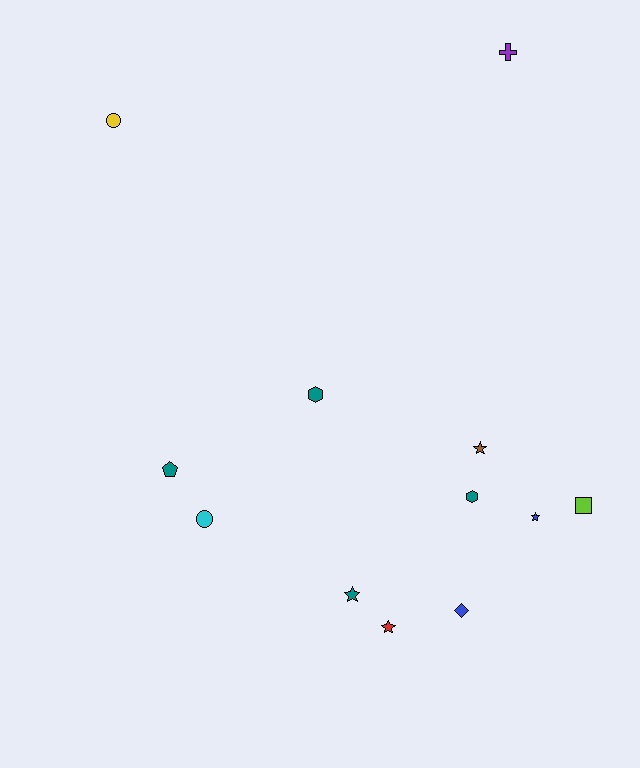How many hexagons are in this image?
There are 2 hexagons.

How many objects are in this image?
There are 12 objects.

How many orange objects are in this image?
There are no orange objects.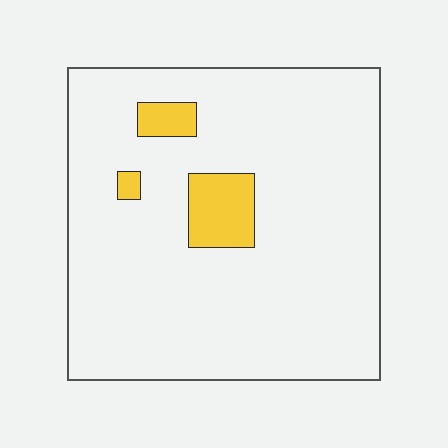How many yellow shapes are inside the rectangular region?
3.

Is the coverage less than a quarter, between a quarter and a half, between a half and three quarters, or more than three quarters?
Less than a quarter.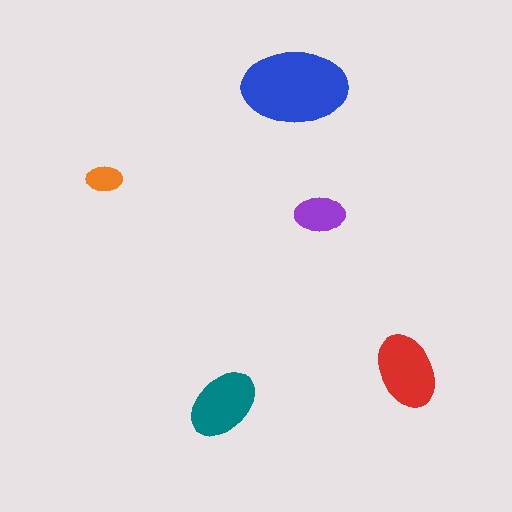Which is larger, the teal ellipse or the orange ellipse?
The teal one.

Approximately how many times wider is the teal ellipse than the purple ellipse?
About 1.5 times wider.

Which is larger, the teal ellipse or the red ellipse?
The red one.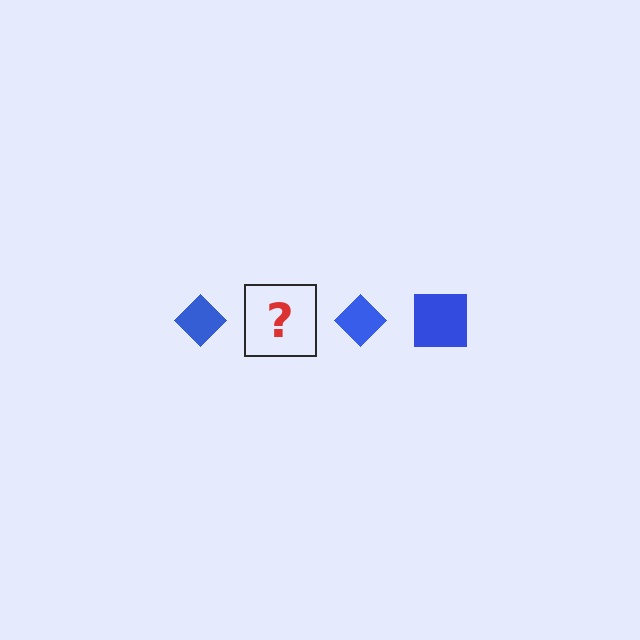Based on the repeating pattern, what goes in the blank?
The blank should be a blue square.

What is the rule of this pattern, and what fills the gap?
The rule is that the pattern cycles through diamond, square shapes in blue. The gap should be filled with a blue square.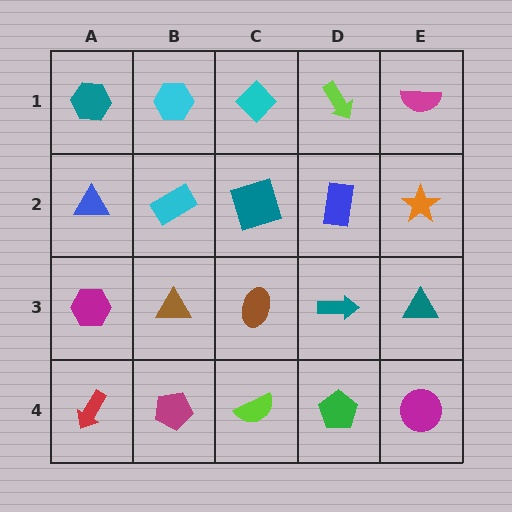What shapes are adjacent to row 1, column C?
A teal square (row 2, column C), a cyan hexagon (row 1, column B), a lime arrow (row 1, column D).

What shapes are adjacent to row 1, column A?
A blue triangle (row 2, column A), a cyan hexagon (row 1, column B).